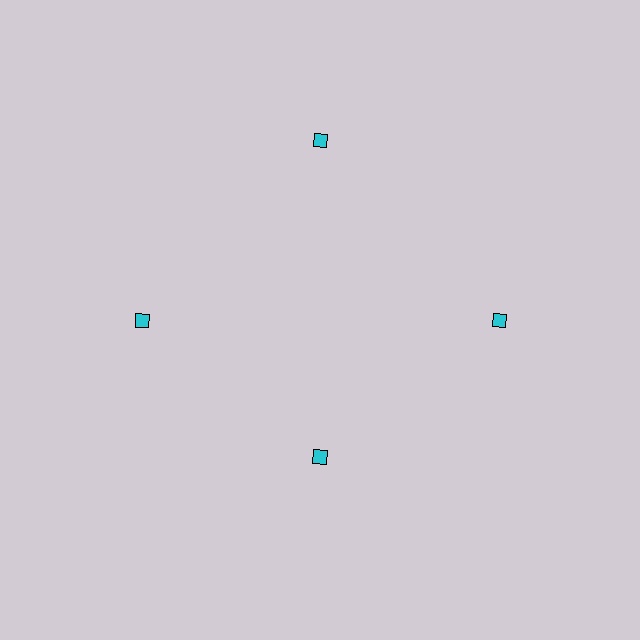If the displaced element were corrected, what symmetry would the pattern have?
It would have 4-fold rotational symmetry — the pattern would map onto itself every 90 degrees.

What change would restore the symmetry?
The symmetry would be restored by moving it outward, back onto the ring so that all 4 diamonds sit at equal angles and equal distance from the center.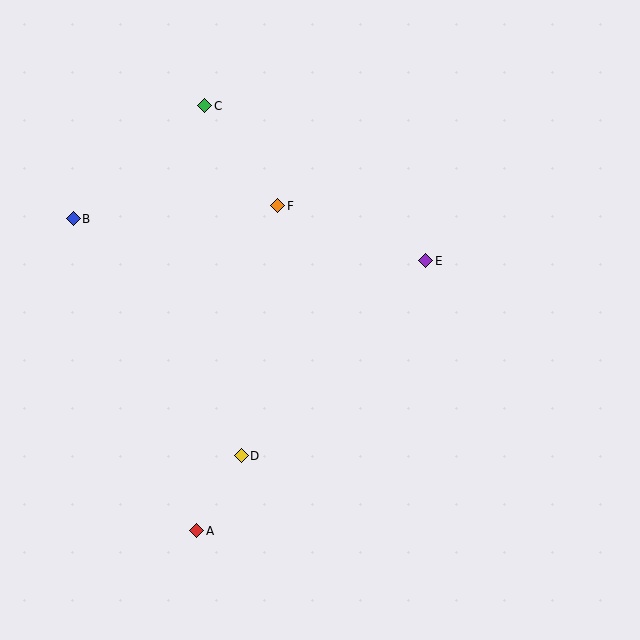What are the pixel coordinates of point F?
Point F is at (278, 206).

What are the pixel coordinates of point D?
Point D is at (242, 456).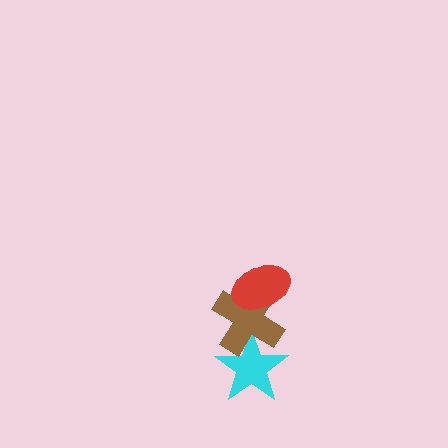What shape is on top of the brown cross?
The red ellipse is on top of the brown cross.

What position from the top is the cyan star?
The cyan star is 3rd from the top.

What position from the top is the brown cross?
The brown cross is 2nd from the top.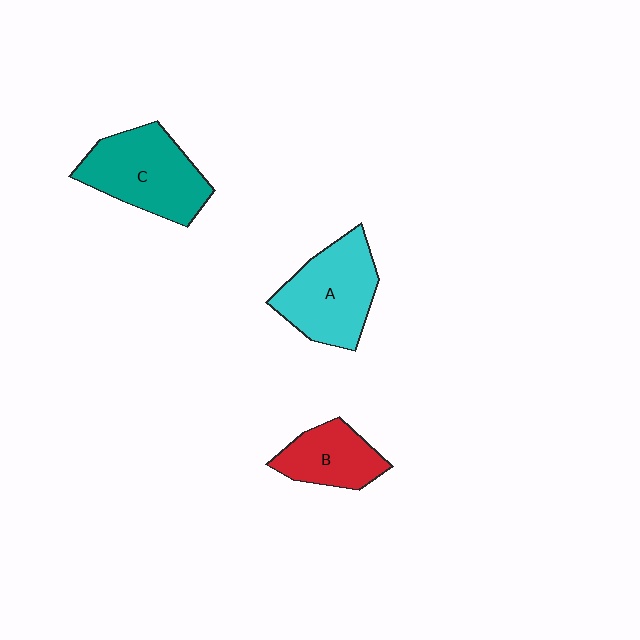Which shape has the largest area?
Shape C (teal).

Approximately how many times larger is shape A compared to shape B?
Approximately 1.5 times.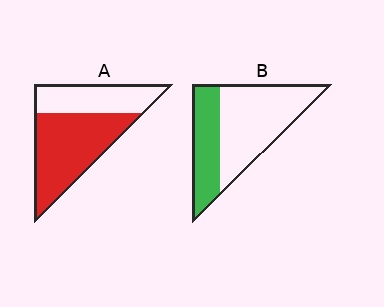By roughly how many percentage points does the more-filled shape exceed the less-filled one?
By roughly 25 percentage points (A over B).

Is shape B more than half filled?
No.